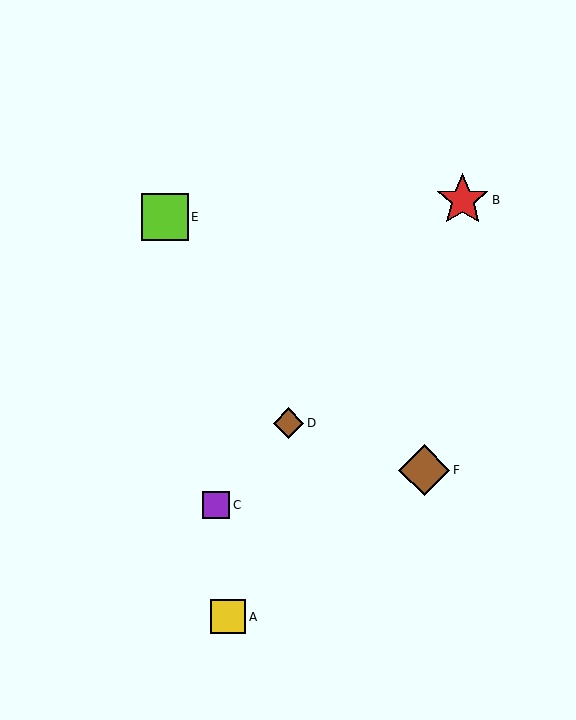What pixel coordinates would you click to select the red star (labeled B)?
Click at (463, 200) to select the red star B.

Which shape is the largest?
The red star (labeled B) is the largest.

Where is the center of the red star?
The center of the red star is at (463, 200).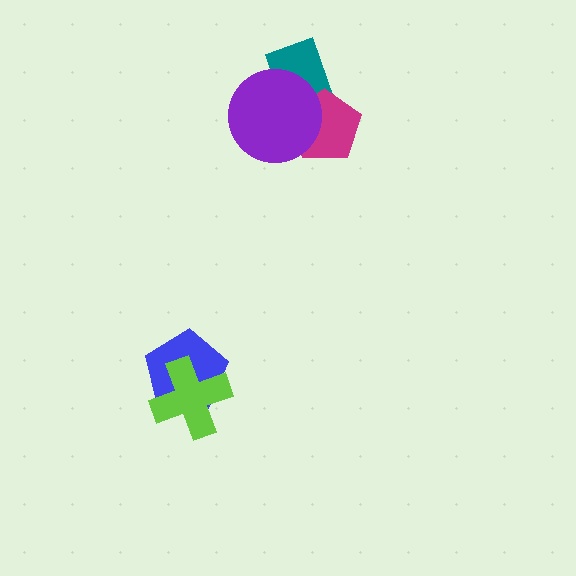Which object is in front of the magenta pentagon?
The purple circle is in front of the magenta pentagon.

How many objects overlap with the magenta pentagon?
2 objects overlap with the magenta pentagon.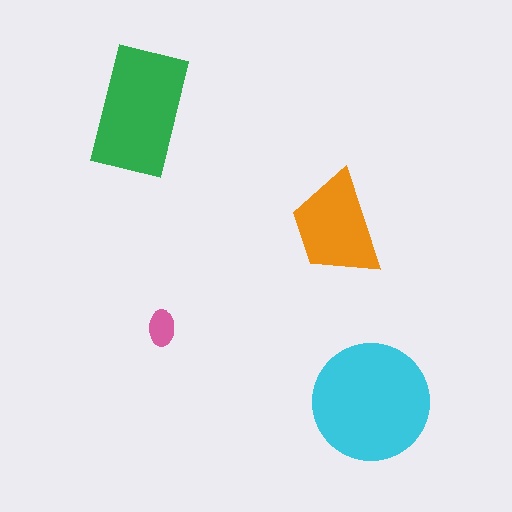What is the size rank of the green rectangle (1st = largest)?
2nd.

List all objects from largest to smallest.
The cyan circle, the green rectangle, the orange trapezoid, the pink ellipse.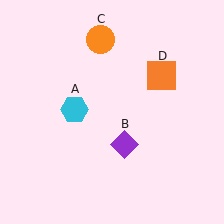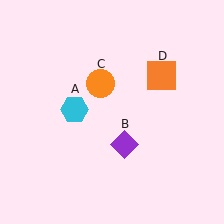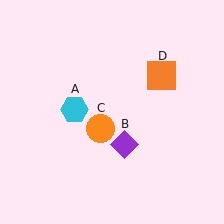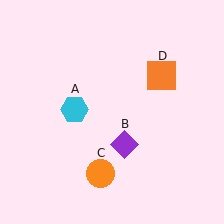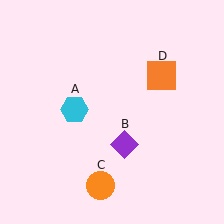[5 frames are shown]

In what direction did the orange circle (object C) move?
The orange circle (object C) moved down.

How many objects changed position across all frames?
1 object changed position: orange circle (object C).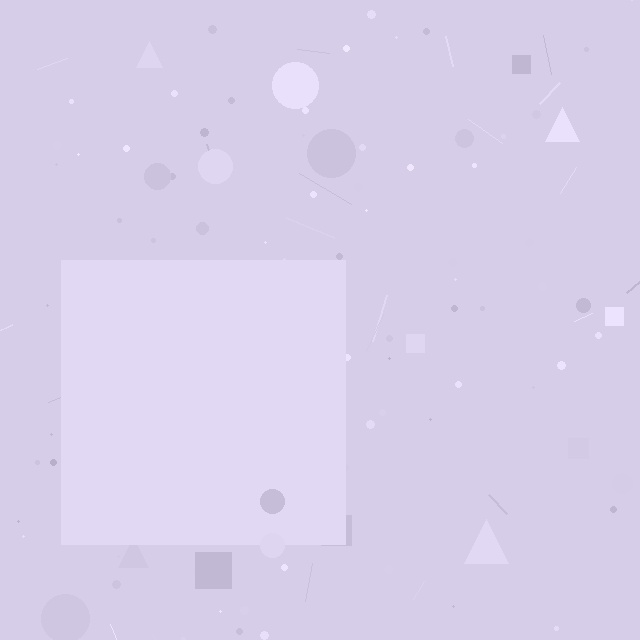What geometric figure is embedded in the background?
A square is embedded in the background.